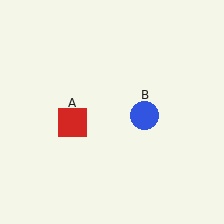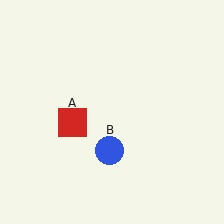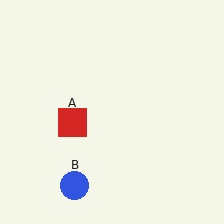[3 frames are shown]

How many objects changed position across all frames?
1 object changed position: blue circle (object B).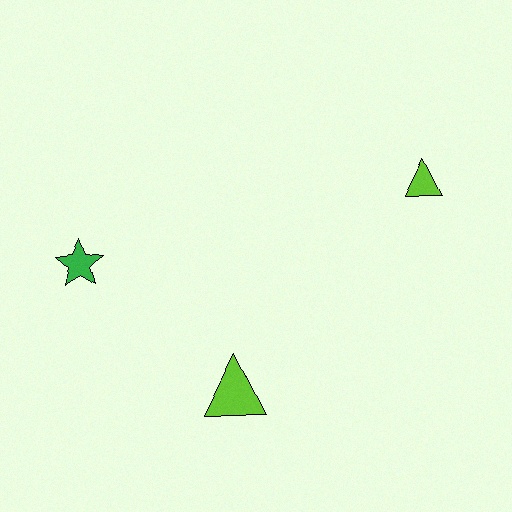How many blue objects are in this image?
There are no blue objects.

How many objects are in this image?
There are 3 objects.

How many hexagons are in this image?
There are no hexagons.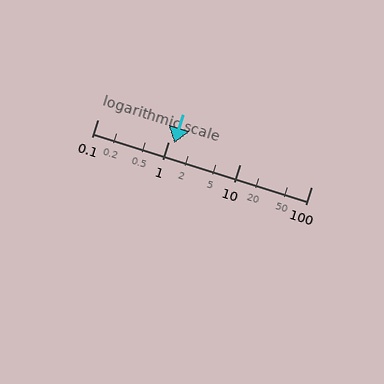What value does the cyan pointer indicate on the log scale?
The pointer indicates approximately 1.2.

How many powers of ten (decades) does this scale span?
The scale spans 3 decades, from 0.1 to 100.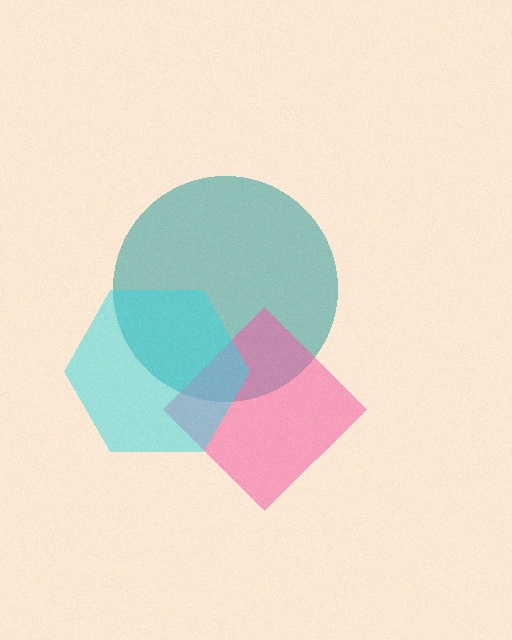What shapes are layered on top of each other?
The layered shapes are: a teal circle, a pink diamond, a cyan hexagon.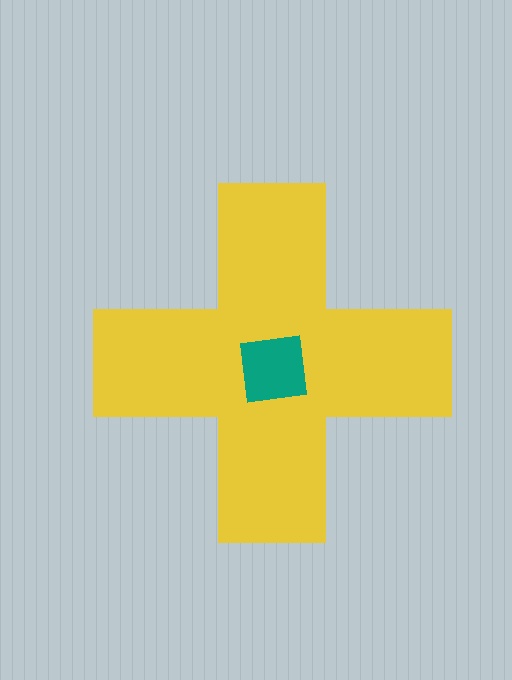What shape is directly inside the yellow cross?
The teal square.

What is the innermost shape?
The teal square.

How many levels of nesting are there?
2.